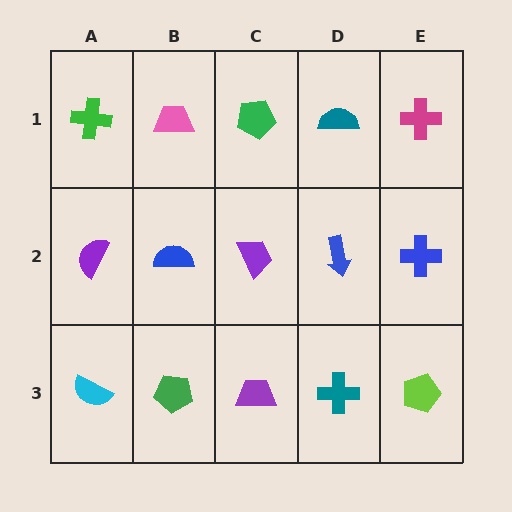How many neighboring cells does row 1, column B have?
3.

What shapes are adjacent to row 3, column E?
A blue cross (row 2, column E), a teal cross (row 3, column D).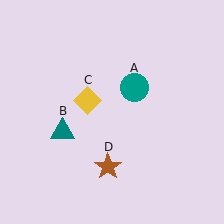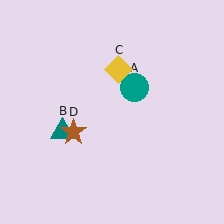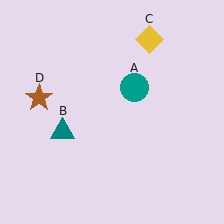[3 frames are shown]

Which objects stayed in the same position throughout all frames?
Teal circle (object A) and teal triangle (object B) remained stationary.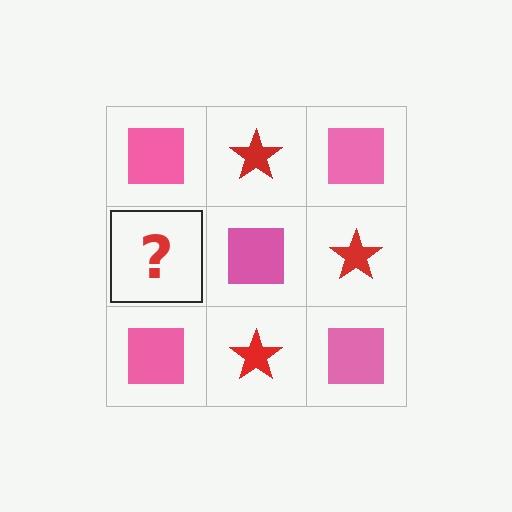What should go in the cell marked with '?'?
The missing cell should contain a red star.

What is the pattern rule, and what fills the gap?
The rule is that it alternates pink square and red star in a checkerboard pattern. The gap should be filled with a red star.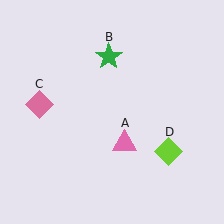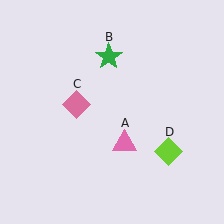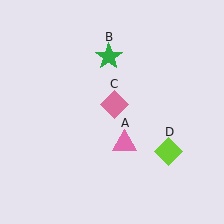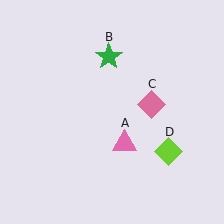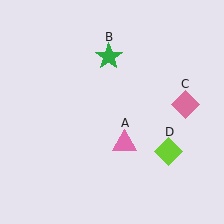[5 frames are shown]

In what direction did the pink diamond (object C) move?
The pink diamond (object C) moved right.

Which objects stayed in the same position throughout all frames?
Pink triangle (object A) and green star (object B) and lime diamond (object D) remained stationary.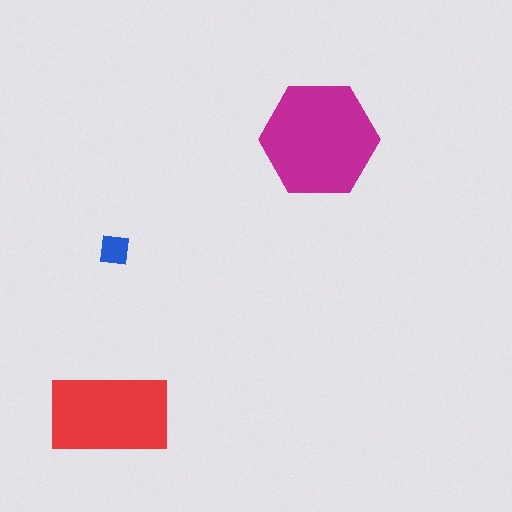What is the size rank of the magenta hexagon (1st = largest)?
1st.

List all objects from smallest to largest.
The blue square, the red rectangle, the magenta hexagon.